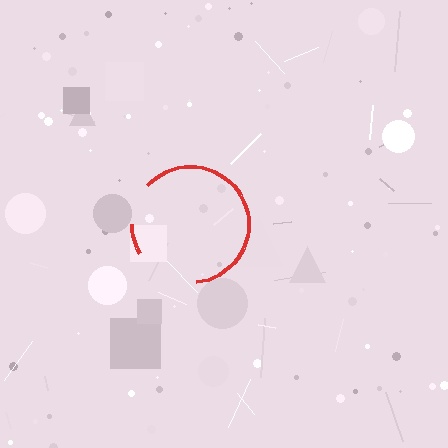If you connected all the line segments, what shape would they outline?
They would outline a circle.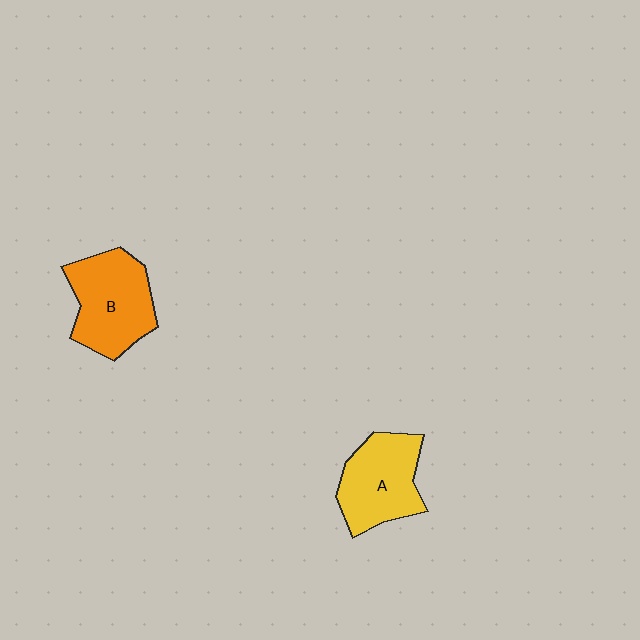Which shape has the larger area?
Shape B (orange).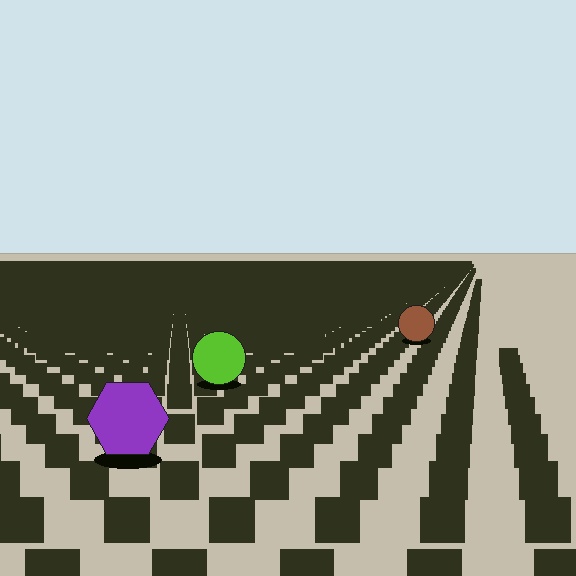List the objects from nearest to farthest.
From nearest to farthest: the purple hexagon, the lime circle, the brown circle.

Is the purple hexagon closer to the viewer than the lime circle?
Yes. The purple hexagon is closer — you can tell from the texture gradient: the ground texture is coarser near it.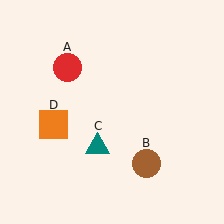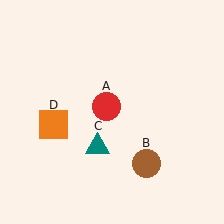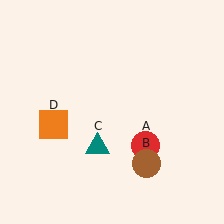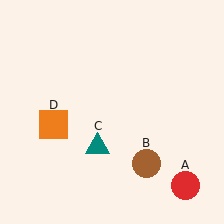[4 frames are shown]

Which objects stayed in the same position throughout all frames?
Brown circle (object B) and teal triangle (object C) and orange square (object D) remained stationary.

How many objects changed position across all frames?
1 object changed position: red circle (object A).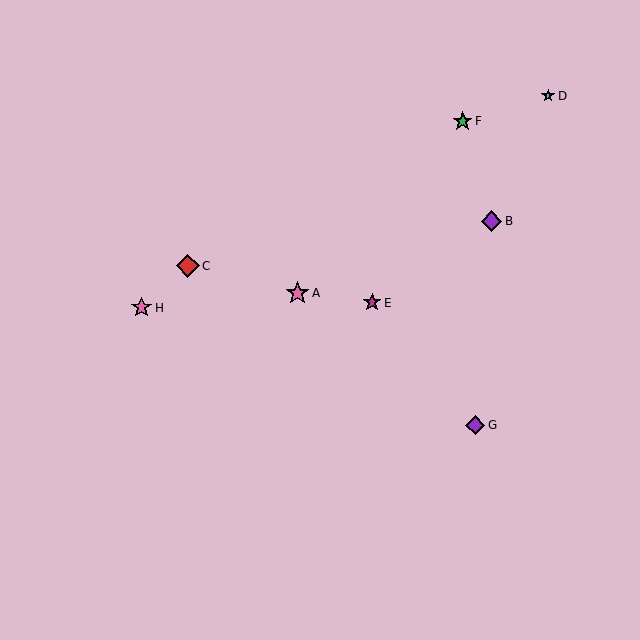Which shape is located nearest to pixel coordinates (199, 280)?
The red diamond (labeled C) at (188, 266) is nearest to that location.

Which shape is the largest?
The red diamond (labeled C) is the largest.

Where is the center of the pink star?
The center of the pink star is at (298, 293).